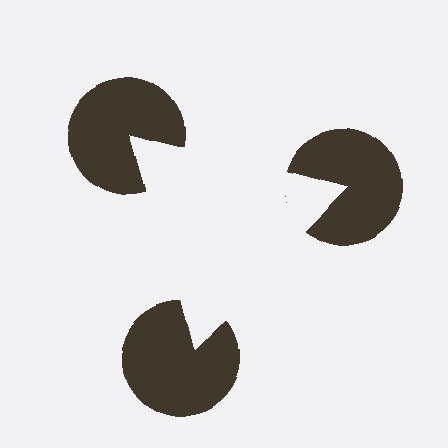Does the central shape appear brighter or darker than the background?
It typically appears slightly brighter than the background, even though no actual brightness change is drawn.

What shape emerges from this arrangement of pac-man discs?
An illusory triangle — its edges are inferred from the aligned wedge cuts in the pac-man discs, not physically drawn.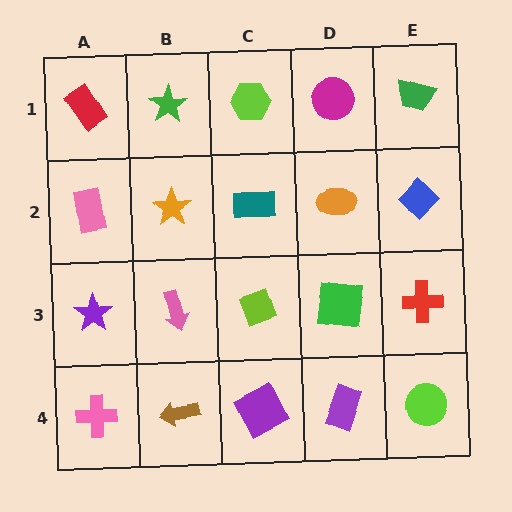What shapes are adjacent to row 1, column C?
A teal rectangle (row 2, column C), a green star (row 1, column B), a magenta circle (row 1, column D).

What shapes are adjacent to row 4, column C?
A lime diamond (row 3, column C), a brown arrow (row 4, column B), a purple rectangle (row 4, column D).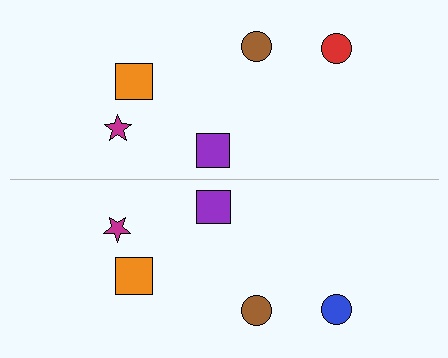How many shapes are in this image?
There are 10 shapes in this image.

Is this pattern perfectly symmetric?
No, the pattern is not perfectly symmetric. The blue circle on the bottom side breaks the symmetry — its mirror counterpart is red.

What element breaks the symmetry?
The blue circle on the bottom side breaks the symmetry — its mirror counterpart is red.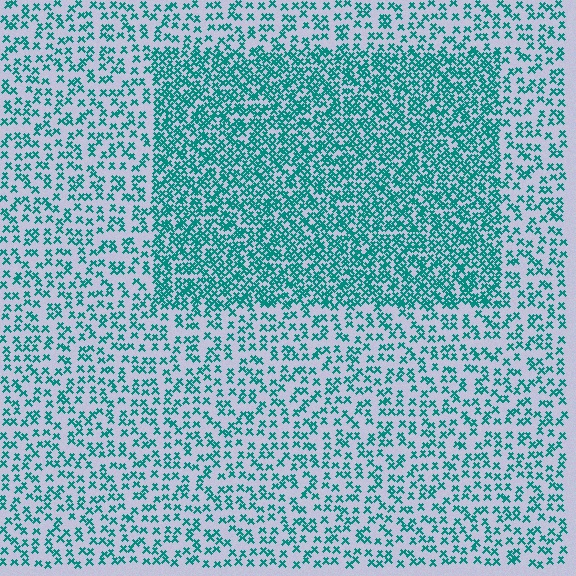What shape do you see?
I see a rectangle.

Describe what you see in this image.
The image contains small teal elements arranged at two different densities. A rectangle-shaped region is visible where the elements are more densely packed than the surrounding area.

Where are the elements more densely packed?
The elements are more densely packed inside the rectangle boundary.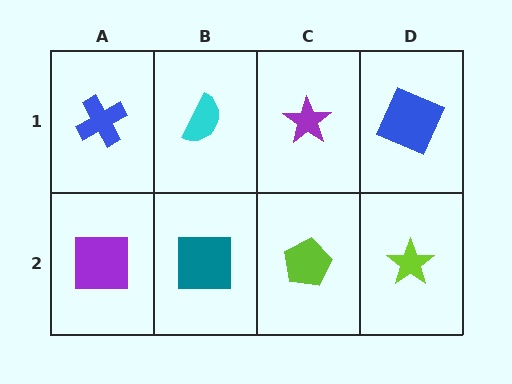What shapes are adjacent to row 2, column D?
A blue square (row 1, column D), a lime pentagon (row 2, column C).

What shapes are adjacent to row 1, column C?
A lime pentagon (row 2, column C), a cyan semicircle (row 1, column B), a blue square (row 1, column D).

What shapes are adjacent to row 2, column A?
A blue cross (row 1, column A), a teal square (row 2, column B).